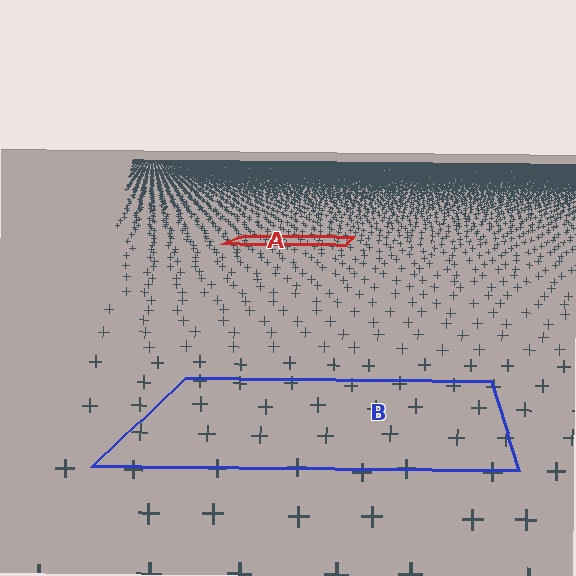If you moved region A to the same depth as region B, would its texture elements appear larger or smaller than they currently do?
They would appear larger. At a closer depth, the same texture elements are projected at a bigger on-screen size.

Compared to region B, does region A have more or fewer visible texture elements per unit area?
Region A has more texture elements per unit area — they are packed more densely because it is farther away.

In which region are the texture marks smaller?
The texture marks are smaller in region A, because it is farther away.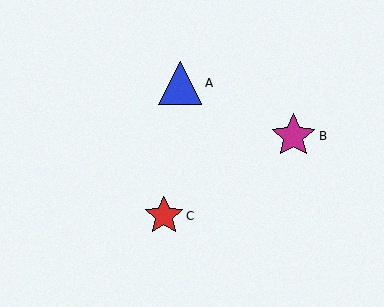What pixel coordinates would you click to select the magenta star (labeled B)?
Click at (293, 136) to select the magenta star B.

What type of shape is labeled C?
Shape C is a red star.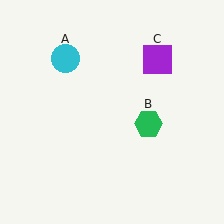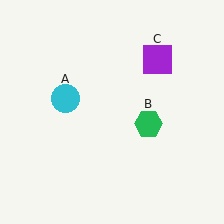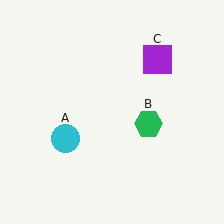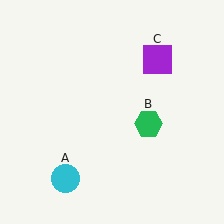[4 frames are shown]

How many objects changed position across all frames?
1 object changed position: cyan circle (object A).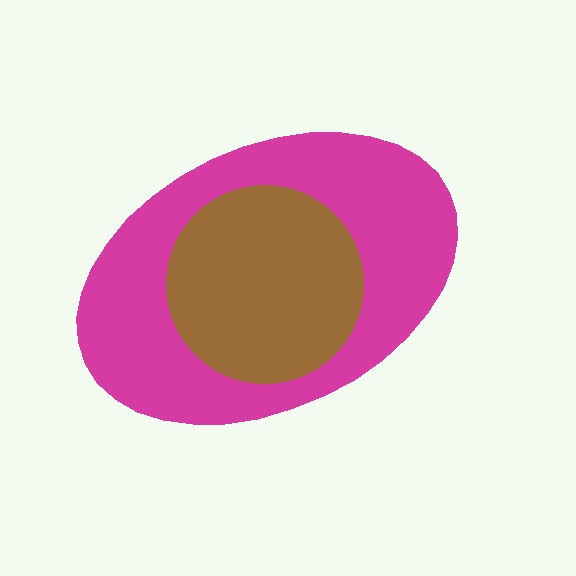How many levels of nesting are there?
2.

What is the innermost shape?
The brown circle.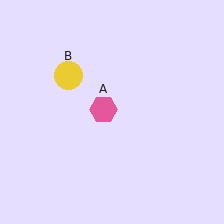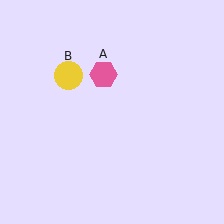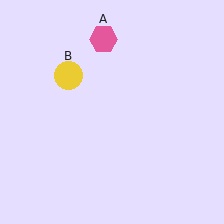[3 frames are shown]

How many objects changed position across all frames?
1 object changed position: pink hexagon (object A).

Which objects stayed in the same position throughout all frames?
Yellow circle (object B) remained stationary.